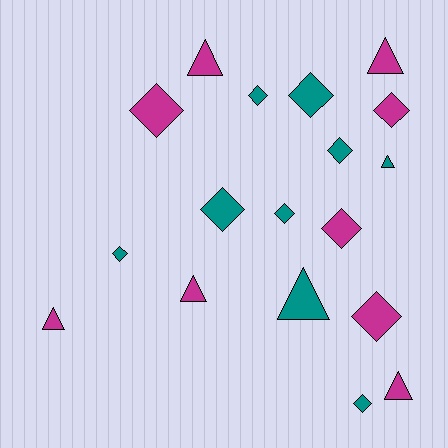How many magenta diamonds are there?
There are 4 magenta diamonds.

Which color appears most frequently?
Teal, with 9 objects.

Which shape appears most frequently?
Diamond, with 11 objects.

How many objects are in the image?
There are 18 objects.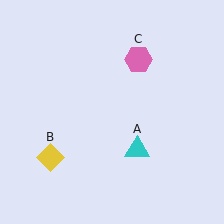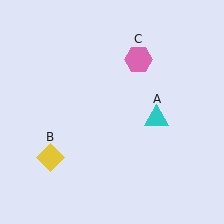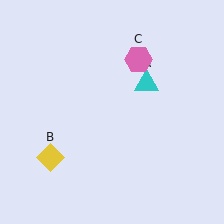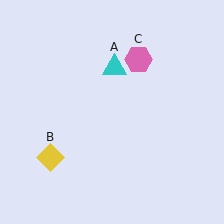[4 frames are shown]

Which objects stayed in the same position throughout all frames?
Yellow diamond (object B) and pink hexagon (object C) remained stationary.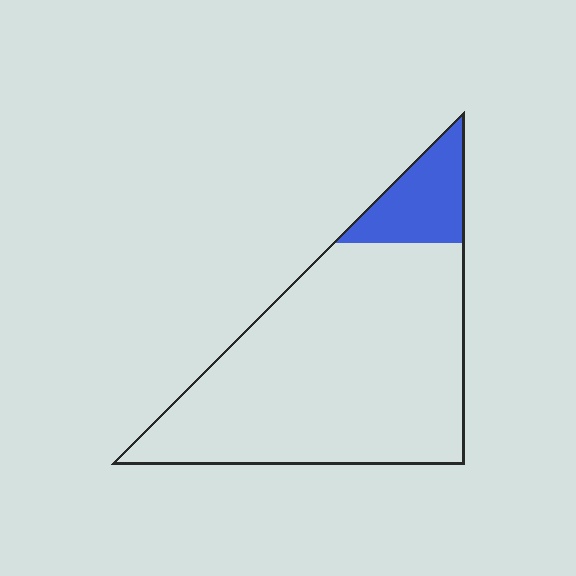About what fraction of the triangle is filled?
About one eighth (1/8).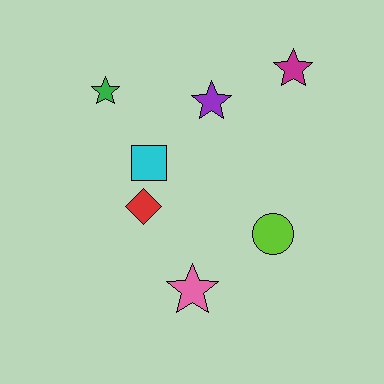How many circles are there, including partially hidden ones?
There is 1 circle.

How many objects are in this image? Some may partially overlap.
There are 7 objects.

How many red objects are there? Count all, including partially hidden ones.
There is 1 red object.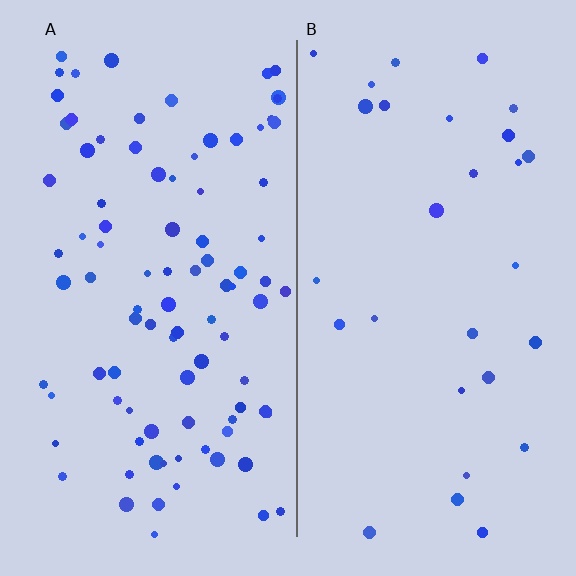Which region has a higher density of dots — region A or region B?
A (the left).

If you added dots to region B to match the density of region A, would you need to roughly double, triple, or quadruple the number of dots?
Approximately triple.